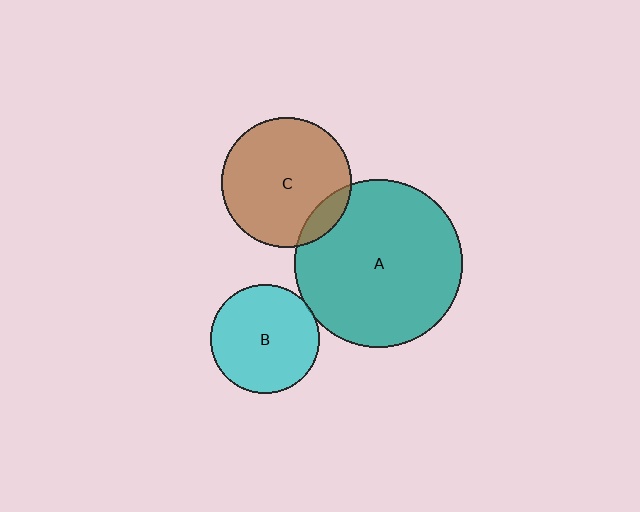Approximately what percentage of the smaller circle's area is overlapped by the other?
Approximately 5%.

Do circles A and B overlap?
Yes.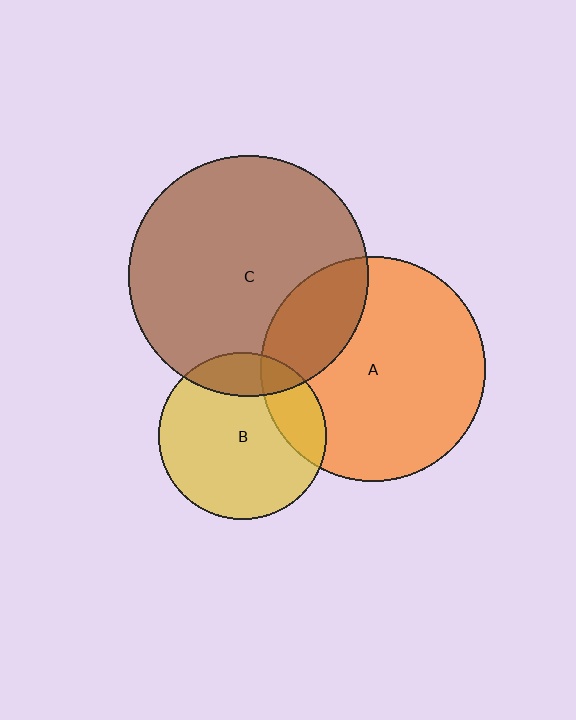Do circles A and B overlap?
Yes.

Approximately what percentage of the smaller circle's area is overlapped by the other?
Approximately 20%.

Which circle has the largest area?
Circle C (brown).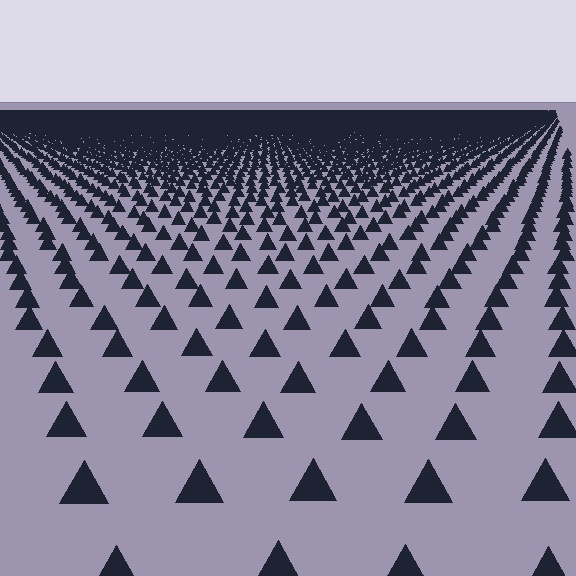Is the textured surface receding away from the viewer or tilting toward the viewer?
The surface is receding away from the viewer. Texture elements get smaller and denser toward the top.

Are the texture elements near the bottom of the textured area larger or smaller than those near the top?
Larger. Near the bottom, elements are closer to the viewer and appear at a bigger on-screen size.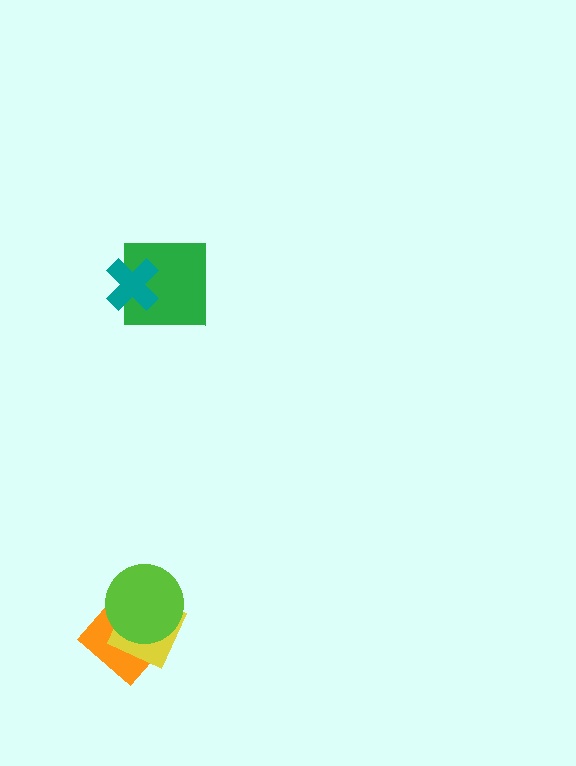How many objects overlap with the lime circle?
2 objects overlap with the lime circle.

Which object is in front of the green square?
The teal cross is in front of the green square.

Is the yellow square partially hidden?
Yes, it is partially covered by another shape.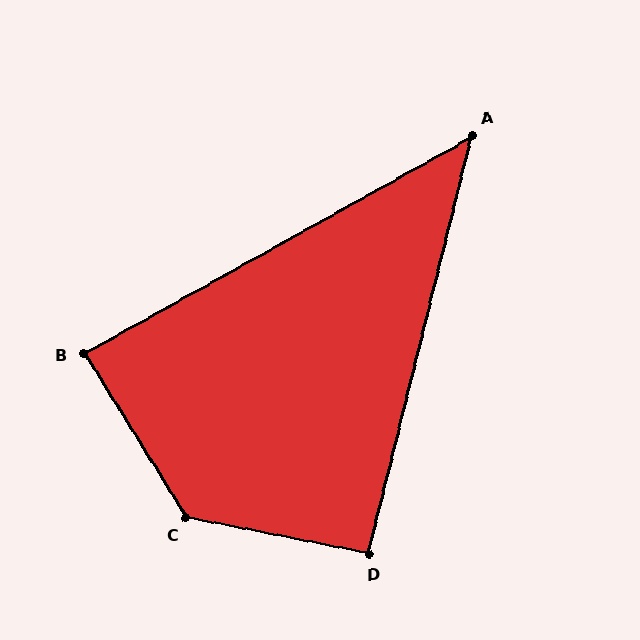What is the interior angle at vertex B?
Approximately 87 degrees (approximately right).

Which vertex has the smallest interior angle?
A, at approximately 47 degrees.